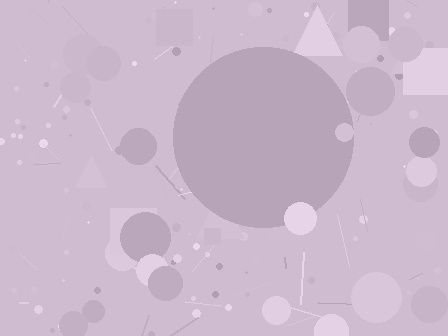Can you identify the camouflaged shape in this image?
The camouflaged shape is a circle.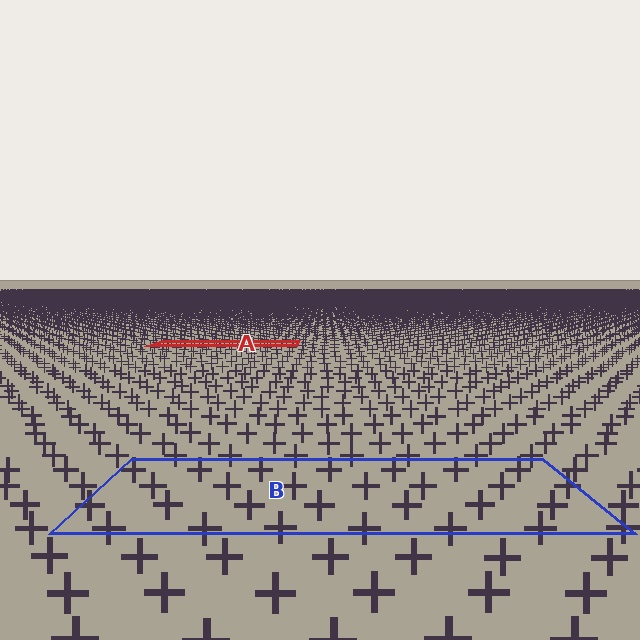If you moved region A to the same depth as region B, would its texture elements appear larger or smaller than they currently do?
They would appear larger. At a closer depth, the same texture elements are projected at a bigger on-screen size.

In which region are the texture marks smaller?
The texture marks are smaller in region A, because it is farther away.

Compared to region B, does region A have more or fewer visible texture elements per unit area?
Region A has more texture elements per unit area — they are packed more densely because it is farther away.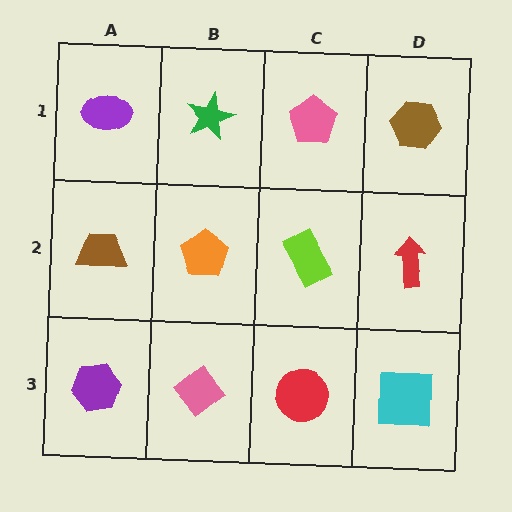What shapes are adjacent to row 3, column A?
A brown trapezoid (row 2, column A), a pink diamond (row 3, column B).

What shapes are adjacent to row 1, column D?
A red arrow (row 2, column D), a pink pentagon (row 1, column C).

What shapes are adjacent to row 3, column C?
A lime rectangle (row 2, column C), a pink diamond (row 3, column B), a cyan square (row 3, column D).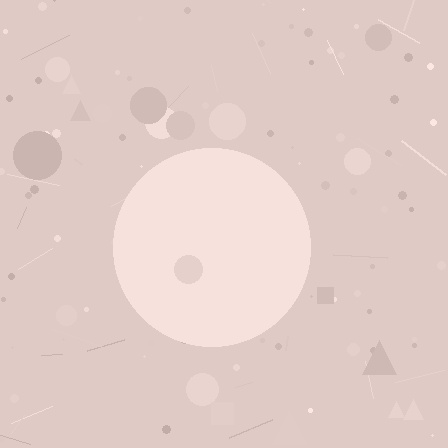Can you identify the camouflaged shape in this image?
The camouflaged shape is a circle.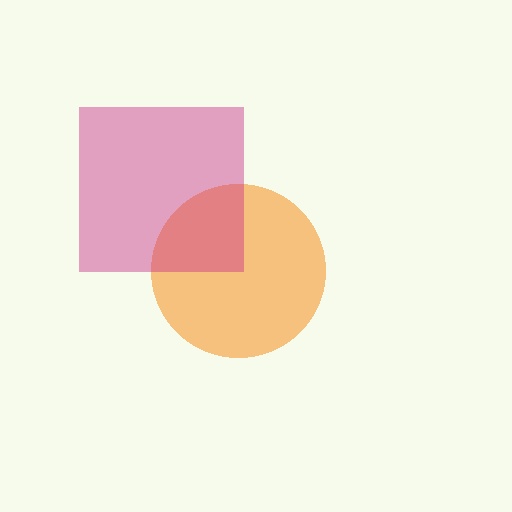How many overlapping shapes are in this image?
There are 2 overlapping shapes in the image.